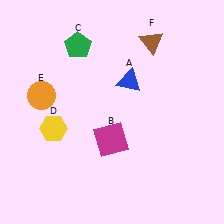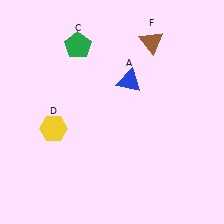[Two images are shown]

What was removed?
The orange circle (E), the magenta square (B) were removed in Image 2.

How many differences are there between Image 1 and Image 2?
There are 2 differences between the two images.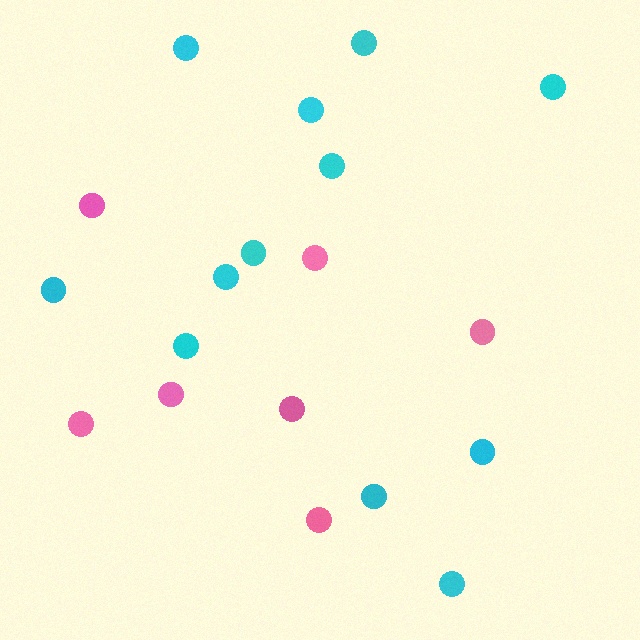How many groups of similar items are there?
There are 2 groups: one group of pink circles (7) and one group of cyan circles (12).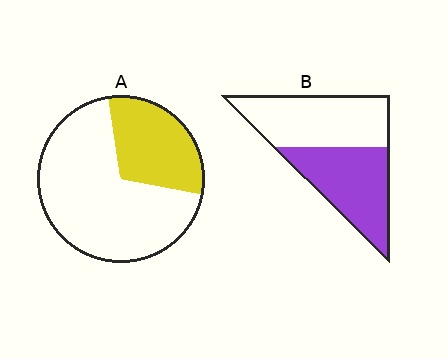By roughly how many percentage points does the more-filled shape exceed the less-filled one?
By roughly 15 percentage points (B over A).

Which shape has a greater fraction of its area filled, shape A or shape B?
Shape B.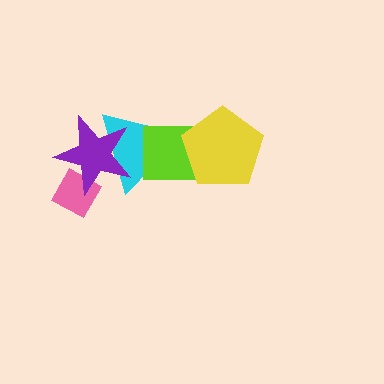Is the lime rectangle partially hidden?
Yes, it is partially covered by another shape.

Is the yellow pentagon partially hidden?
No, no other shape covers it.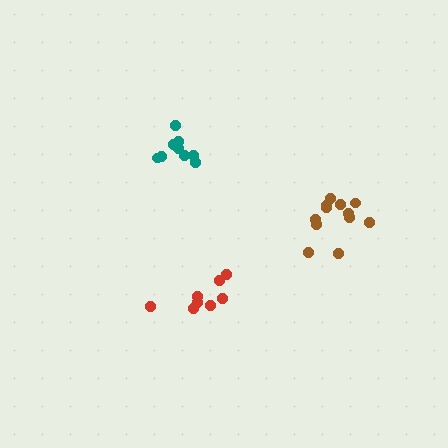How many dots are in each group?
Group 1: 8 dots, Group 2: 9 dots, Group 3: 12 dots (29 total).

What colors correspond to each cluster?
The clusters are colored: red, teal, brown.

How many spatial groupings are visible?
There are 3 spatial groupings.